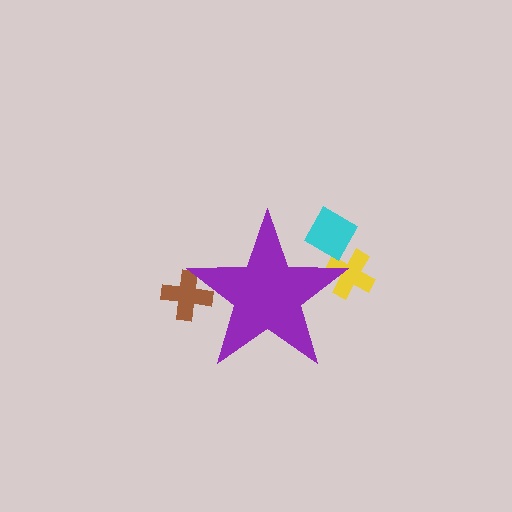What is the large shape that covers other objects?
A purple star.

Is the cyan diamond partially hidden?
Yes, the cyan diamond is partially hidden behind the purple star.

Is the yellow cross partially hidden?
Yes, the yellow cross is partially hidden behind the purple star.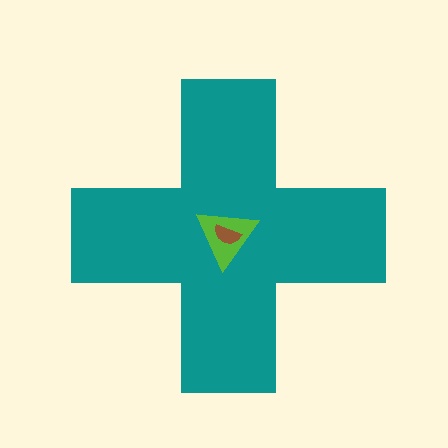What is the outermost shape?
The teal cross.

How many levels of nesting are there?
3.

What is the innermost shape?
The brown semicircle.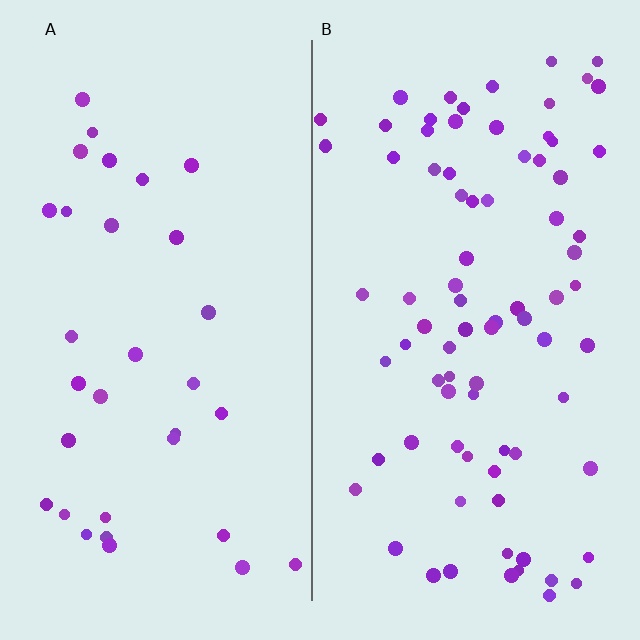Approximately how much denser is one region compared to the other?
Approximately 2.5× — region B over region A.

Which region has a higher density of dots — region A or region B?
B (the right).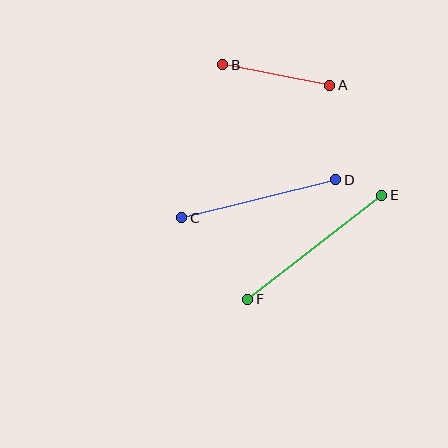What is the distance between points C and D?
The distance is approximately 158 pixels.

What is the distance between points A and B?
The distance is approximately 109 pixels.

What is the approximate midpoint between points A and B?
The midpoint is at approximately (276, 75) pixels.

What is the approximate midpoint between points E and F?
The midpoint is at approximately (315, 247) pixels.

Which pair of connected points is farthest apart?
Points E and F are farthest apart.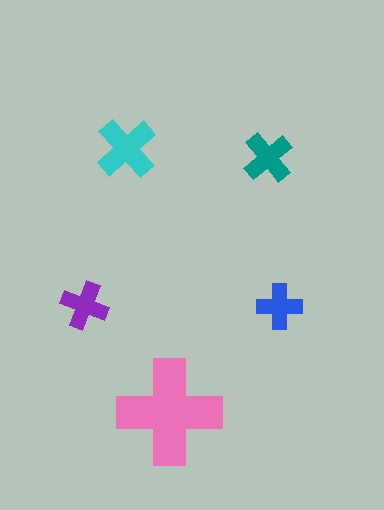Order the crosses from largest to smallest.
the pink one, the cyan one, the teal one, the purple one, the blue one.